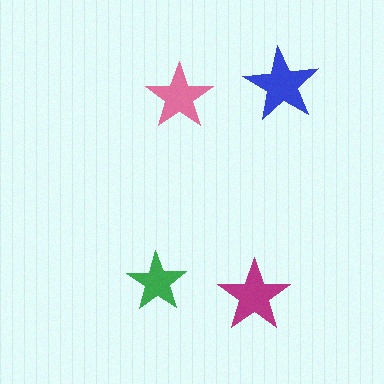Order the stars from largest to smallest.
the blue one, the magenta one, the pink one, the green one.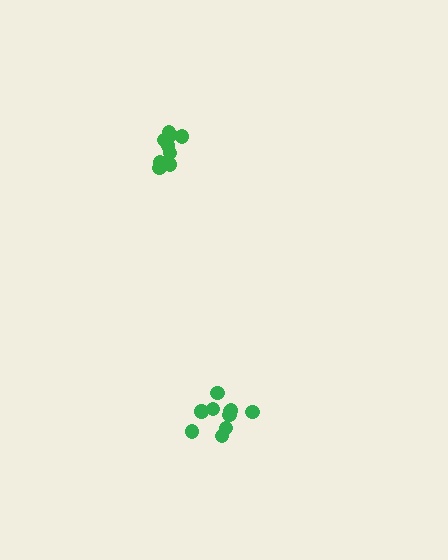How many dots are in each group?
Group 1: 10 dots, Group 2: 10 dots (20 total).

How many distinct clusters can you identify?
There are 2 distinct clusters.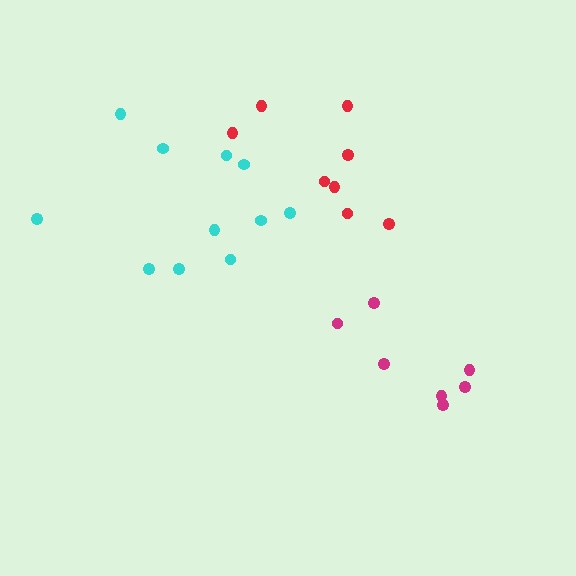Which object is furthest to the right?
The magenta cluster is rightmost.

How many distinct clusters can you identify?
There are 3 distinct clusters.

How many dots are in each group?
Group 1: 11 dots, Group 2: 7 dots, Group 3: 8 dots (26 total).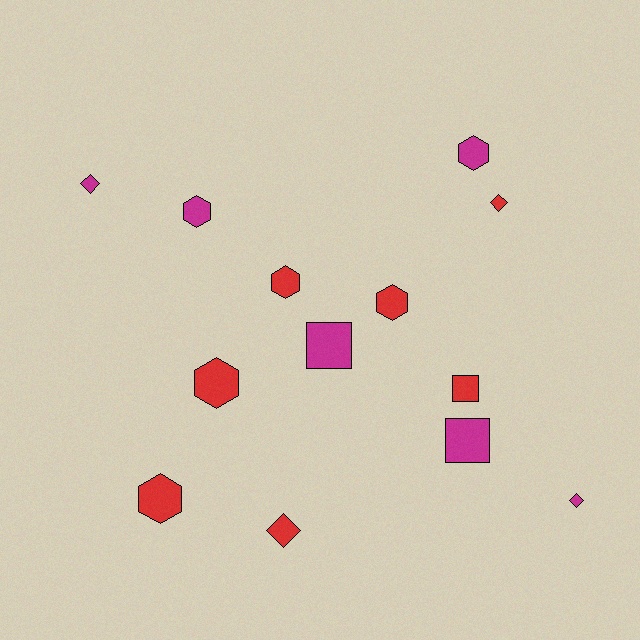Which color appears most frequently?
Red, with 7 objects.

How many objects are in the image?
There are 13 objects.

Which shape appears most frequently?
Hexagon, with 6 objects.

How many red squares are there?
There is 1 red square.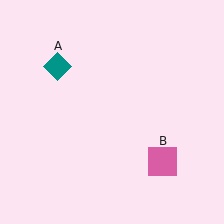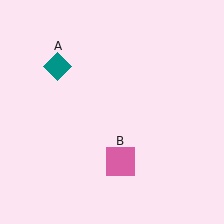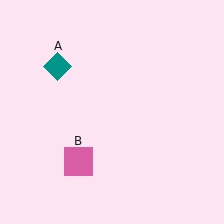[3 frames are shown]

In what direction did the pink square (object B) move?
The pink square (object B) moved left.